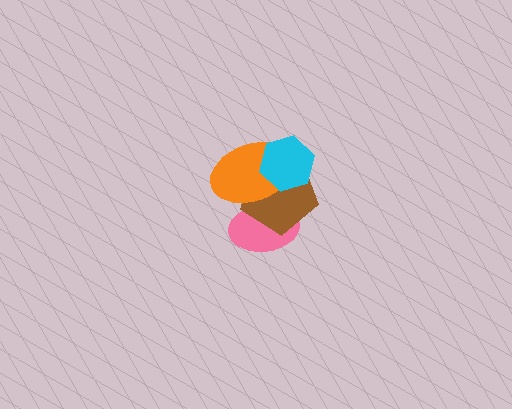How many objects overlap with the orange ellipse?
3 objects overlap with the orange ellipse.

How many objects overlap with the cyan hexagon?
2 objects overlap with the cyan hexagon.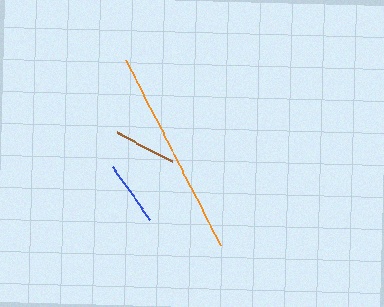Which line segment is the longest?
The orange line is the longest at approximately 207 pixels.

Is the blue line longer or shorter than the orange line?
The orange line is longer than the blue line.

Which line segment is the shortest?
The brown line is the shortest at approximately 63 pixels.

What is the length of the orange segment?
The orange segment is approximately 207 pixels long.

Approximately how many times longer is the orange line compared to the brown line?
The orange line is approximately 3.3 times the length of the brown line.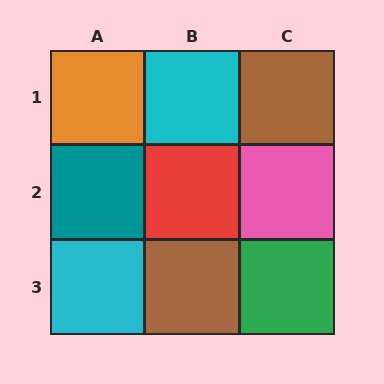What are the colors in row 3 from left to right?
Cyan, brown, green.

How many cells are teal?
1 cell is teal.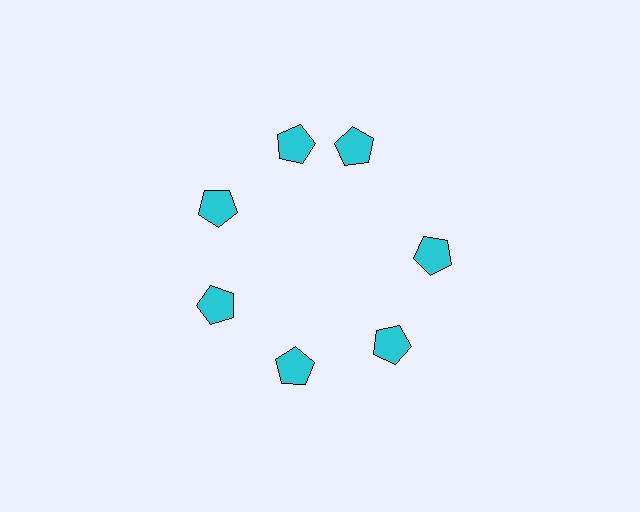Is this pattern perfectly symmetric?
No. The 7 cyan pentagons are arranged in a ring, but one element near the 1 o'clock position is rotated out of alignment along the ring, breaking the 7-fold rotational symmetry.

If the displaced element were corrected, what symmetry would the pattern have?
It would have 7-fold rotational symmetry — the pattern would map onto itself every 51 degrees.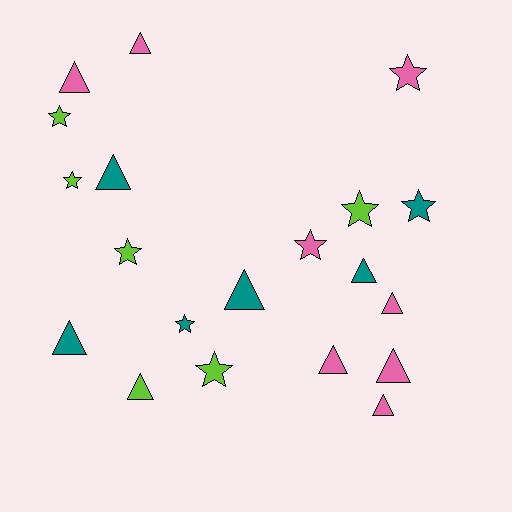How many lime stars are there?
There are 5 lime stars.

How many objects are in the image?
There are 20 objects.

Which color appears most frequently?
Pink, with 8 objects.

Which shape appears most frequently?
Triangle, with 11 objects.